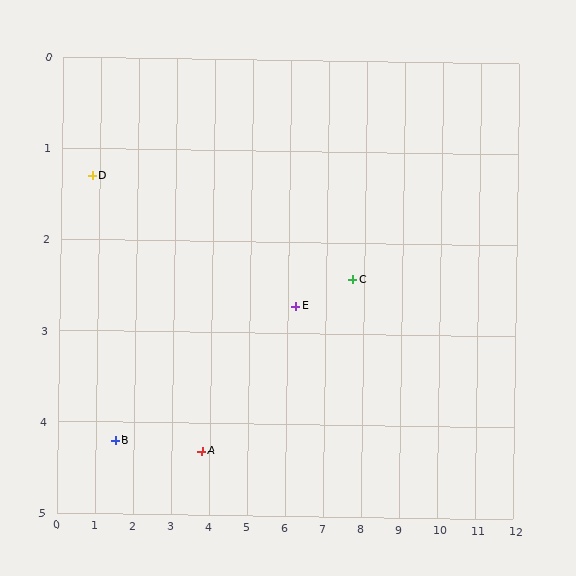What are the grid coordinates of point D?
Point D is at approximately (0.8, 1.3).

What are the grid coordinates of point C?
Point C is at approximately (7.7, 2.4).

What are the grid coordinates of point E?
Point E is at approximately (6.2, 2.7).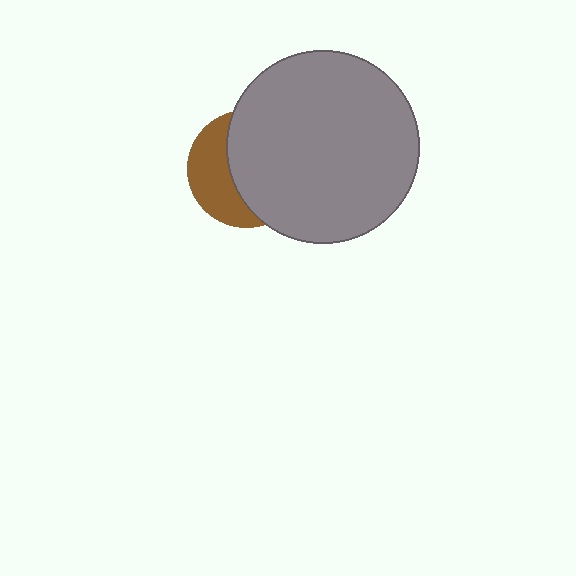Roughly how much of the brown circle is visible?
A small part of it is visible (roughly 38%).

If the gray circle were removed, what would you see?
You would see the complete brown circle.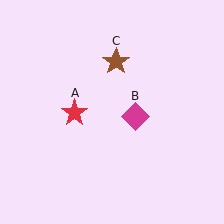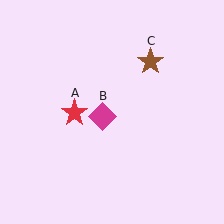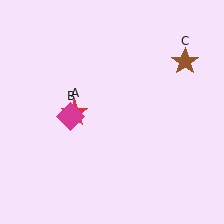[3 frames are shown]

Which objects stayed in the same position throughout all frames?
Red star (object A) remained stationary.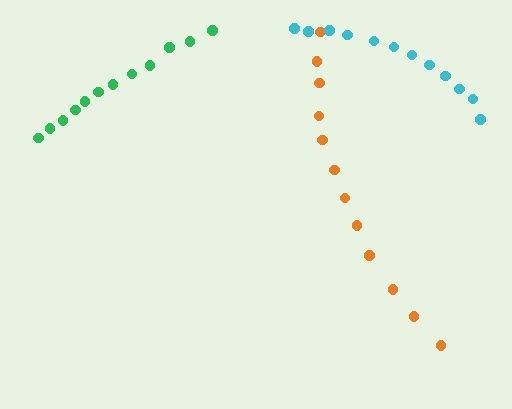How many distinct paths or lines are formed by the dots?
There are 3 distinct paths.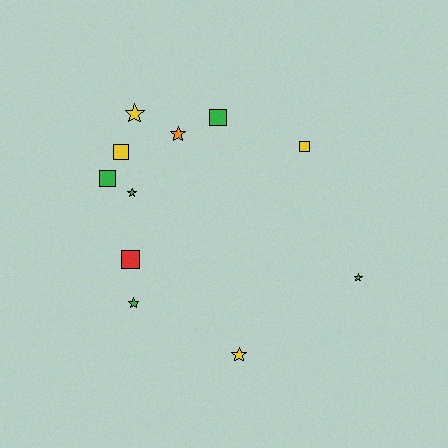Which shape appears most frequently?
Star, with 6 objects.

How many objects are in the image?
There are 11 objects.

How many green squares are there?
There are 2 green squares.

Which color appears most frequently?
Green, with 5 objects.